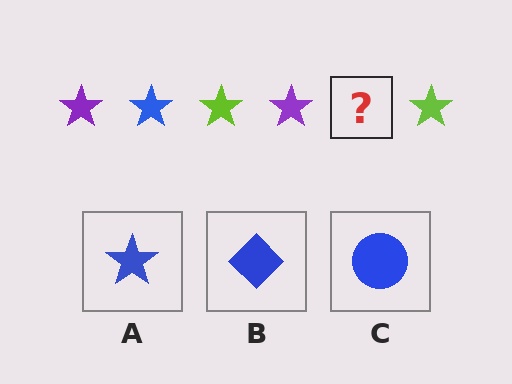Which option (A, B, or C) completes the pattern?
A.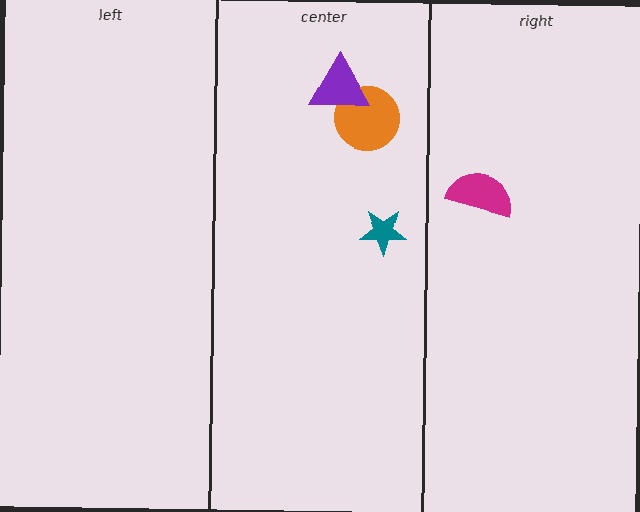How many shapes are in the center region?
3.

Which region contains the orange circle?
The center region.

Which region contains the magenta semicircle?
The right region.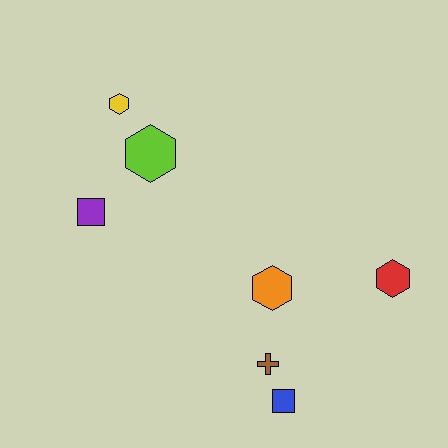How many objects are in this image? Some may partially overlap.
There are 7 objects.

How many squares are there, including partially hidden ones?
There are 2 squares.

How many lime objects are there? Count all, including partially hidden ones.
There is 1 lime object.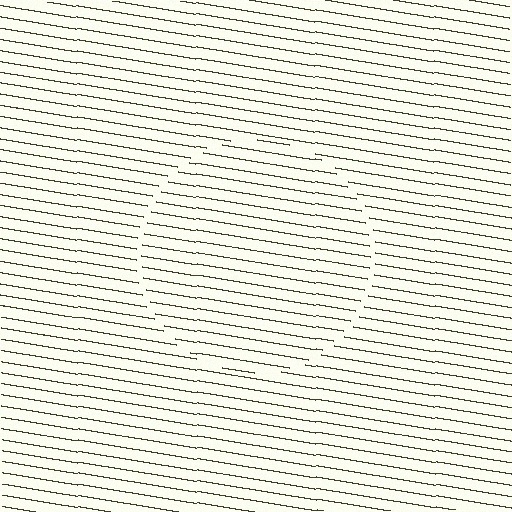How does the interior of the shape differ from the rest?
The interior of the shape contains the same grating, shifted by half a period — the contour is defined by the phase discontinuity where line-ends from the inner and outer gratings abut.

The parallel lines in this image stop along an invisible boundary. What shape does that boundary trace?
An illusory circle. The interior of the shape contains the same grating, shifted by half a period — the contour is defined by the phase discontinuity where line-ends from the inner and outer gratings abut.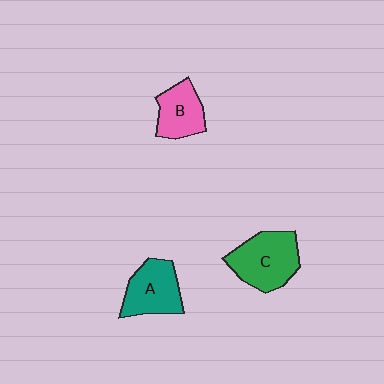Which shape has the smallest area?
Shape B (pink).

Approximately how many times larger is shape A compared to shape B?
Approximately 1.2 times.